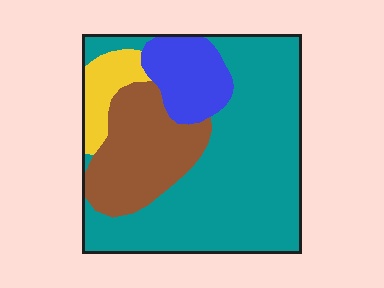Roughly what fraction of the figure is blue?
Blue takes up about one eighth (1/8) of the figure.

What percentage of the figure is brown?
Brown covers around 20% of the figure.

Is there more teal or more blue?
Teal.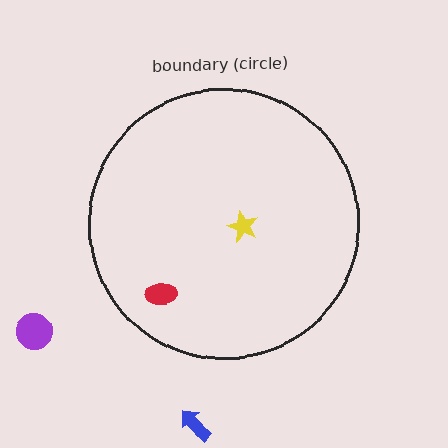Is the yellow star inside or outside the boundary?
Inside.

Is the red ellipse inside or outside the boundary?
Inside.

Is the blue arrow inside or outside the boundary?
Outside.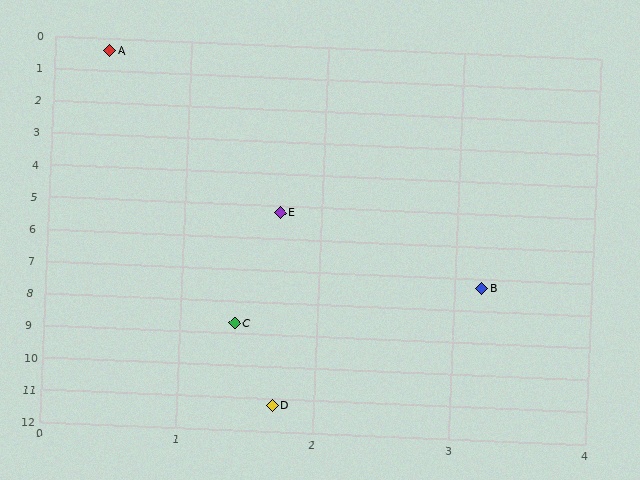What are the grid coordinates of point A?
Point A is at approximately (0.4, 0.4).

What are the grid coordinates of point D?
Point D is at approximately (1.7, 11.2).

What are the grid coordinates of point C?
Point C is at approximately (1.4, 8.7).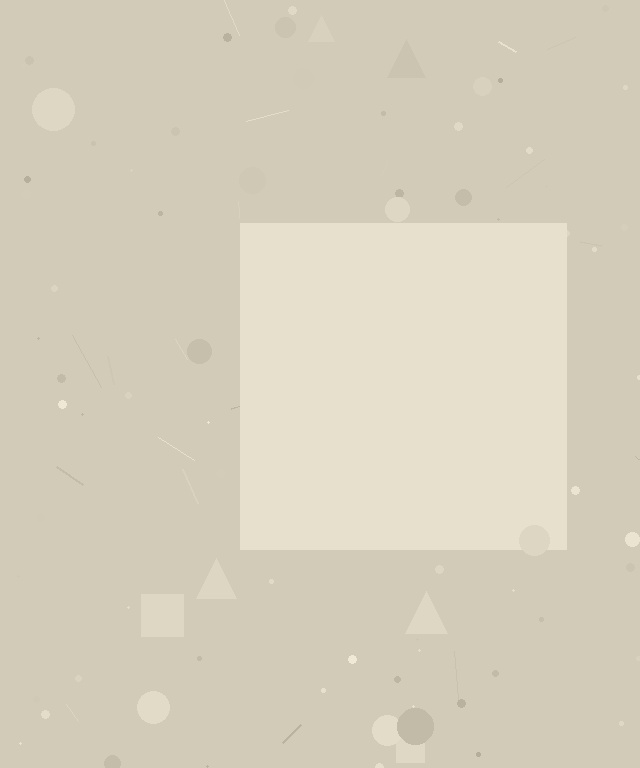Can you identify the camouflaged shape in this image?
The camouflaged shape is a square.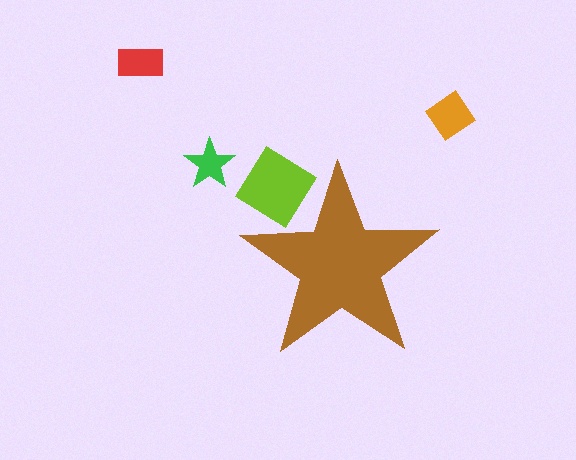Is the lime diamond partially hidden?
Yes, the lime diamond is partially hidden behind the brown star.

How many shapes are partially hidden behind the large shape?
1 shape is partially hidden.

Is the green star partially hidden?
No, the green star is fully visible.